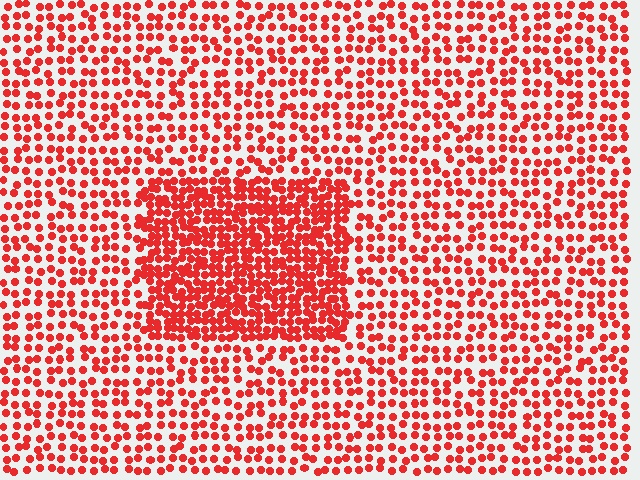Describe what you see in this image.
The image contains small red elements arranged at two different densities. A rectangle-shaped region is visible where the elements are more densely packed than the surrounding area.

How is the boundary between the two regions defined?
The boundary is defined by a change in element density (approximately 2.0x ratio). All elements are the same color, size, and shape.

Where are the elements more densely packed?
The elements are more densely packed inside the rectangle boundary.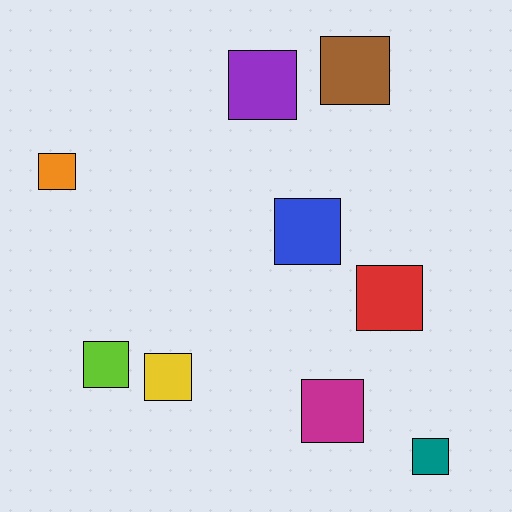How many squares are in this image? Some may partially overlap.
There are 9 squares.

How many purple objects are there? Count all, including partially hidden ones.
There is 1 purple object.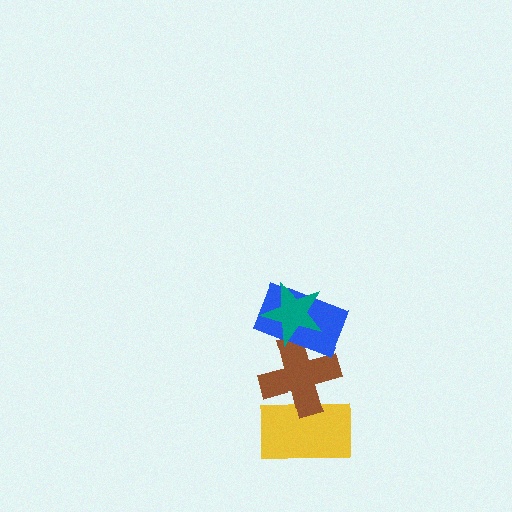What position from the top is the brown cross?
The brown cross is 3rd from the top.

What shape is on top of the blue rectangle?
The teal star is on top of the blue rectangle.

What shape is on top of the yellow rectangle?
The brown cross is on top of the yellow rectangle.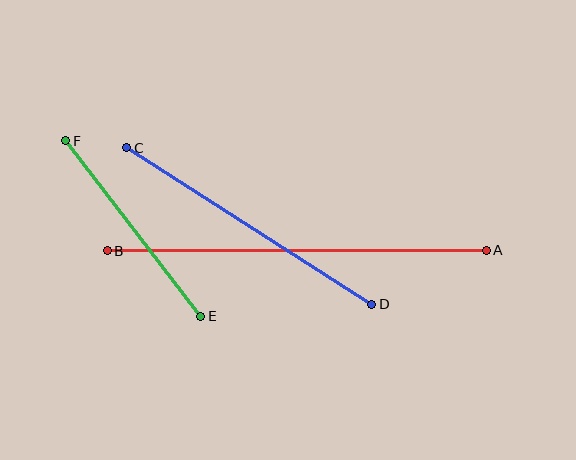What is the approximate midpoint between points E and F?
The midpoint is at approximately (133, 229) pixels.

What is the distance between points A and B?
The distance is approximately 379 pixels.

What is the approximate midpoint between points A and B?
The midpoint is at approximately (297, 250) pixels.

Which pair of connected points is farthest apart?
Points A and B are farthest apart.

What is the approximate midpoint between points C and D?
The midpoint is at approximately (249, 226) pixels.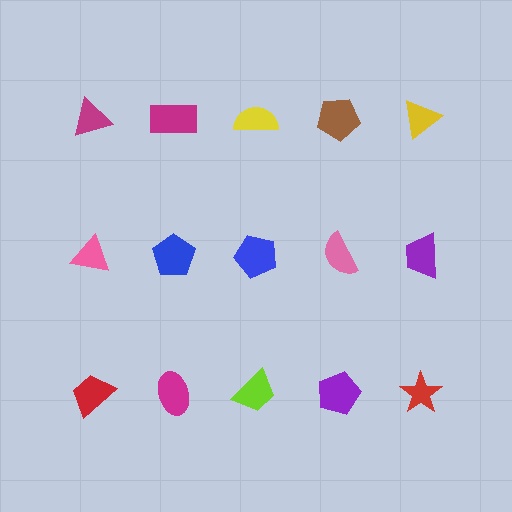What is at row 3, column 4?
A purple pentagon.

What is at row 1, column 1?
A magenta triangle.